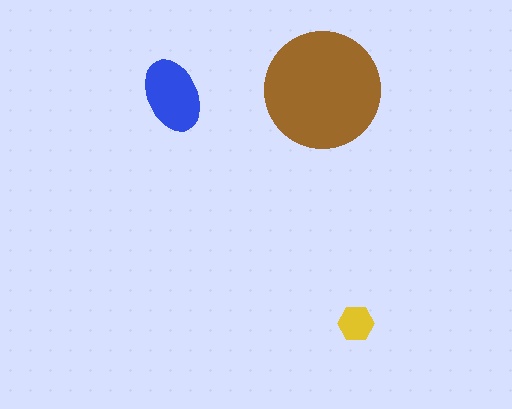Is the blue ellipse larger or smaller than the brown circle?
Smaller.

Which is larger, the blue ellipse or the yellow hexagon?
The blue ellipse.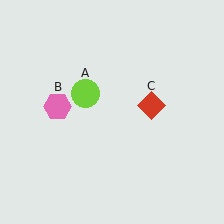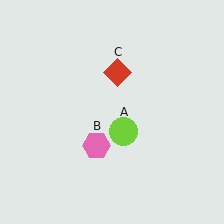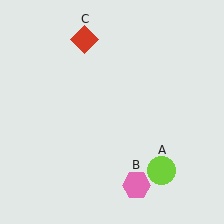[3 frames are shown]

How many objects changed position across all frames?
3 objects changed position: lime circle (object A), pink hexagon (object B), red diamond (object C).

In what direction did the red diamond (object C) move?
The red diamond (object C) moved up and to the left.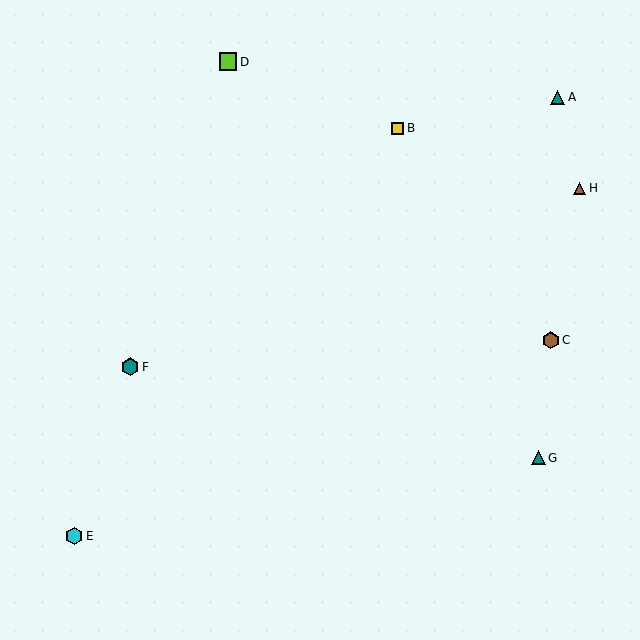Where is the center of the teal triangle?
The center of the teal triangle is at (557, 97).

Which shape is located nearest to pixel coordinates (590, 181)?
The brown triangle (labeled H) at (580, 188) is nearest to that location.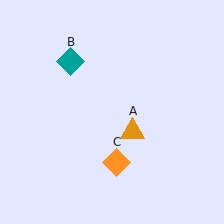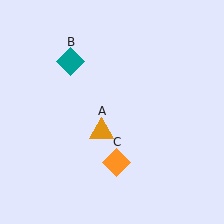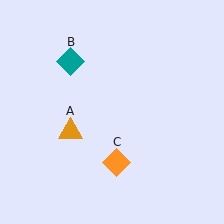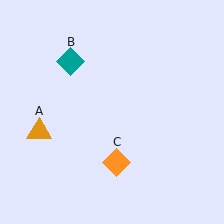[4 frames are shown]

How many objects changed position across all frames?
1 object changed position: orange triangle (object A).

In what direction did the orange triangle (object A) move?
The orange triangle (object A) moved left.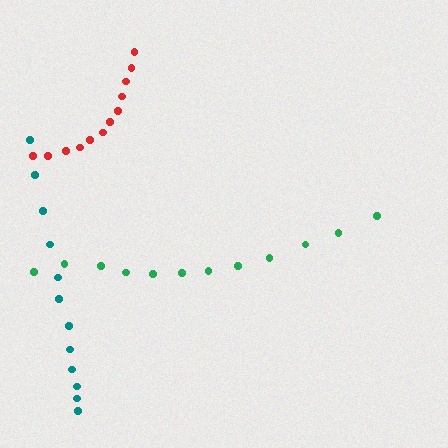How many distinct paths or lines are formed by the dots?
There are 3 distinct paths.